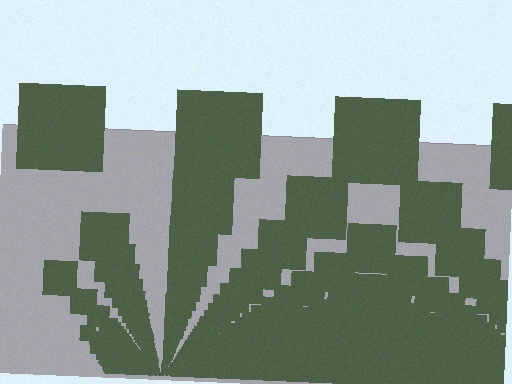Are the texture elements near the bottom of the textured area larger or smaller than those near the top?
Smaller. The gradient is inverted — elements near the bottom are smaller and denser.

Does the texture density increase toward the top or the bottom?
Density increases toward the bottom.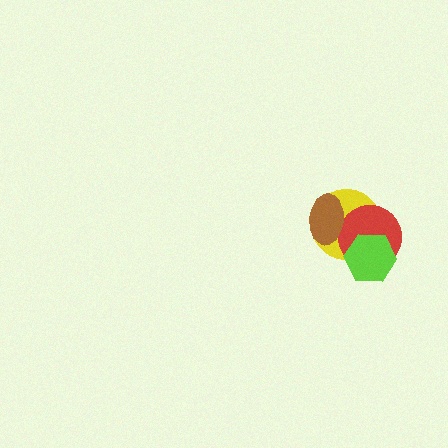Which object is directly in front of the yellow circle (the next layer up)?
The red circle is directly in front of the yellow circle.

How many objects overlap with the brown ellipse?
2 objects overlap with the brown ellipse.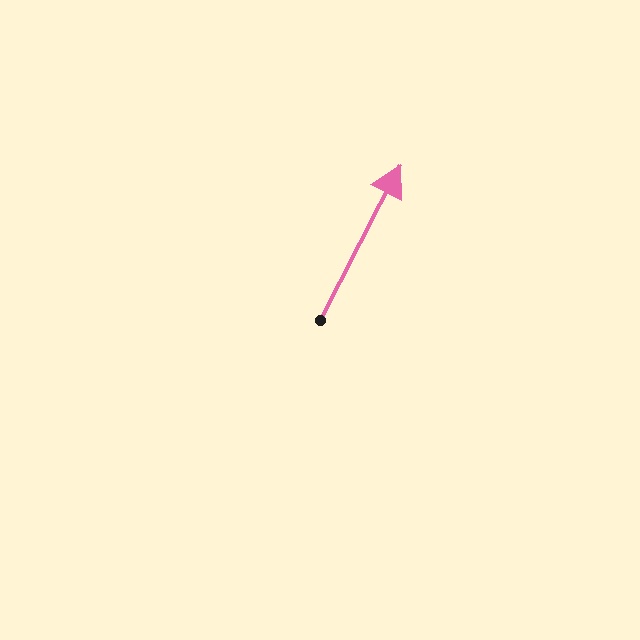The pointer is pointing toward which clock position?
Roughly 1 o'clock.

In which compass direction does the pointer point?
Northeast.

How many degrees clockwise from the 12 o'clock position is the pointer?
Approximately 27 degrees.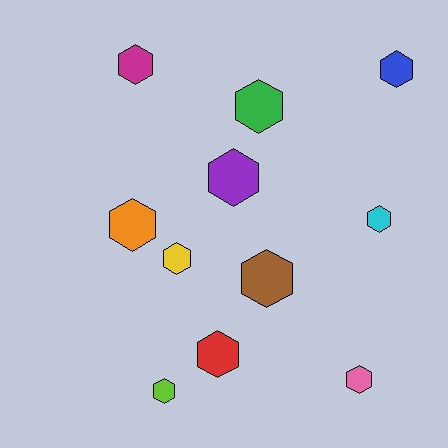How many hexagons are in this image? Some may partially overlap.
There are 11 hexagons.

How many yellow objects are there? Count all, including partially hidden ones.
There is 1 yellow object.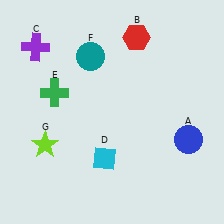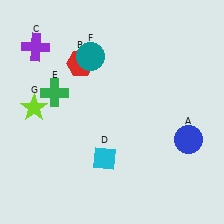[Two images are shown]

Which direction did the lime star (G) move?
The lime star (G) moved up.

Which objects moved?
The objects that moved are: the red hexagon (B), the lime star (G).